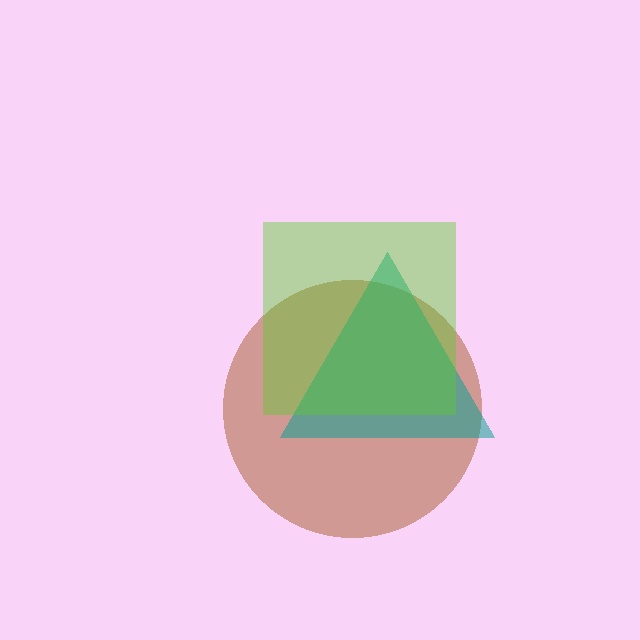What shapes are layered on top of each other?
The layered shapes are: a brown circle, a teal triangle, a lime square.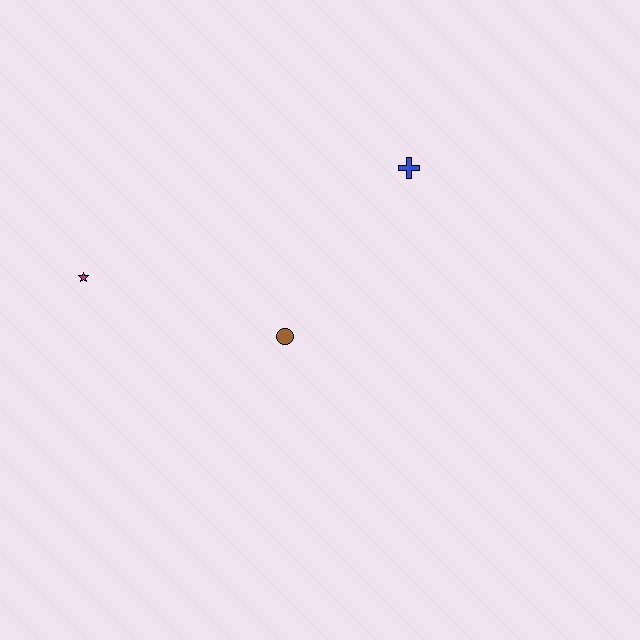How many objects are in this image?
There are 3 objects.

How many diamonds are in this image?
There are no diamonds.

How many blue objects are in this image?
There is 1 blue object.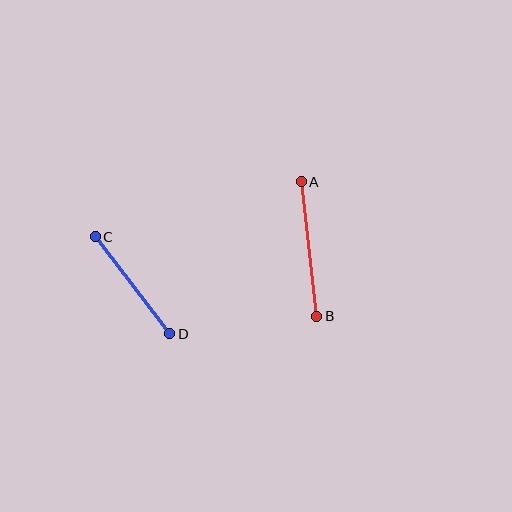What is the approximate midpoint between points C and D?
The midpoint is at approximately (133, 285) pixels.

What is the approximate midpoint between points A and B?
The midpoint is at approximately (309, 249) pixels.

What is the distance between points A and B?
The distance is approximately 136 pixels.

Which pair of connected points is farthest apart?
Points A and B are farthest apart.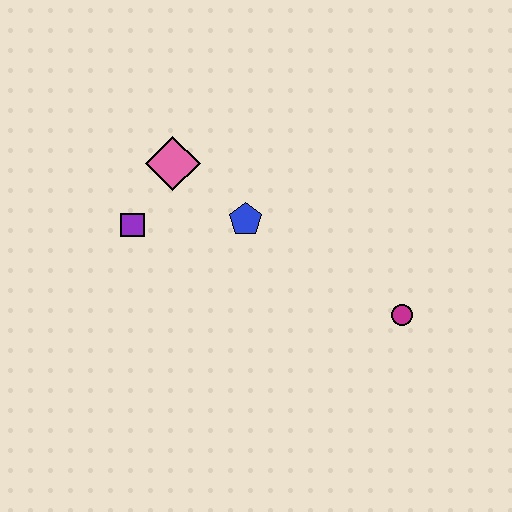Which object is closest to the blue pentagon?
The pink diamond is closest to the blue pentagon.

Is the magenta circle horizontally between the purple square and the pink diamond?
No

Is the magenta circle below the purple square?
Yes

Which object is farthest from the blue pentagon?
The magenta circle is farthest from the blue pentagon.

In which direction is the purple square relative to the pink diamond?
The purple square is below the pink diamond.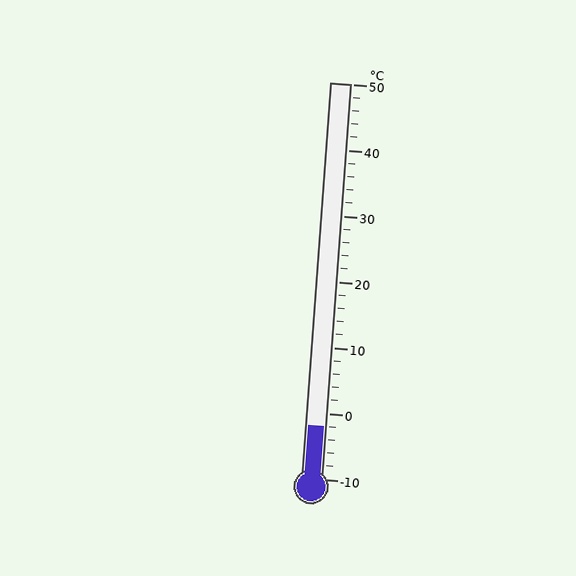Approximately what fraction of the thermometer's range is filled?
The thermometer is filled to approximately 15% of its range.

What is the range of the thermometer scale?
The thermometer scale ranges from -10°C to 50°C.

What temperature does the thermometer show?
The thermometer shows approximately -2°C.